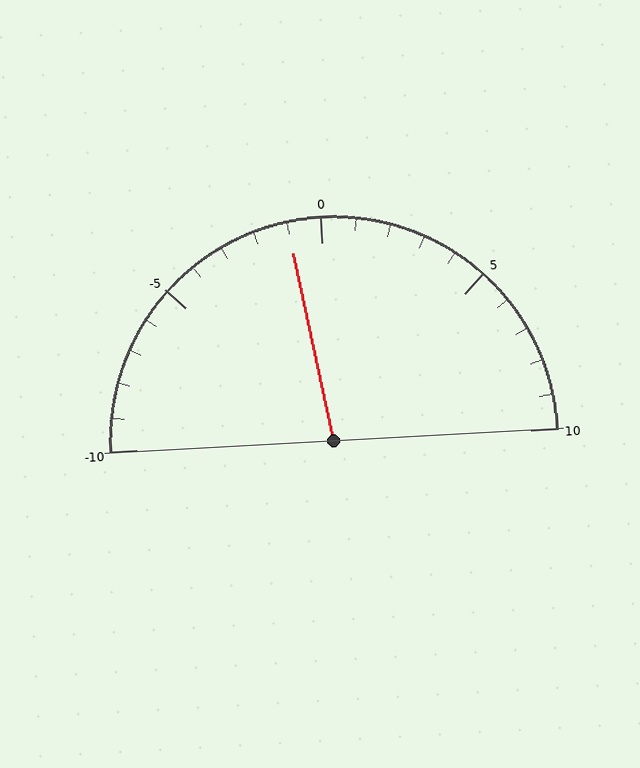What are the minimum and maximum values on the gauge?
The gauge ranges from -10 to 10.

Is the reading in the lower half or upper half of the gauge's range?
The reading is in the lower half of the range (-10 to 10).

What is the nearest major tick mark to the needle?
The nearest major tick mark is 0.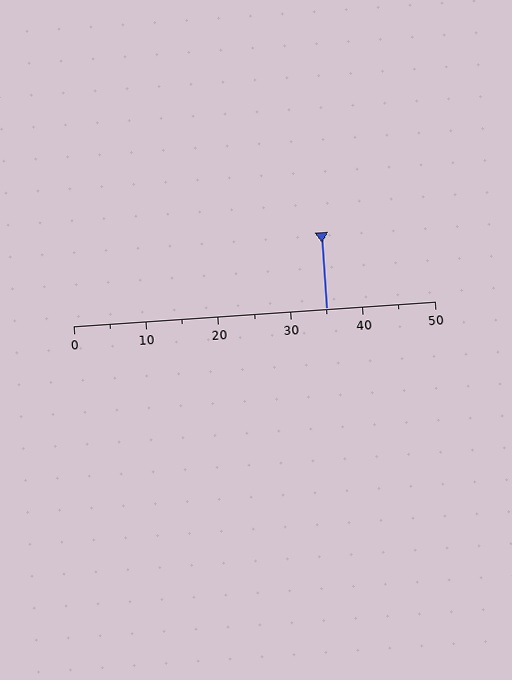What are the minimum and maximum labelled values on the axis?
The axis runs from 0 to 50.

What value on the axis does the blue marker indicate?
The marker indicates approximately 35.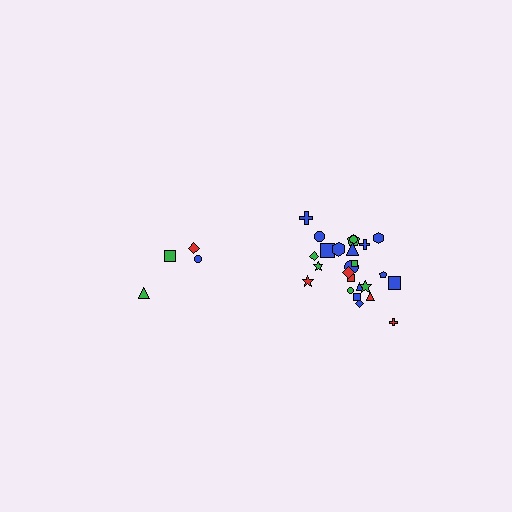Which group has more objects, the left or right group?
The right group.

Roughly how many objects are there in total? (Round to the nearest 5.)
Roughly 30 objects in total.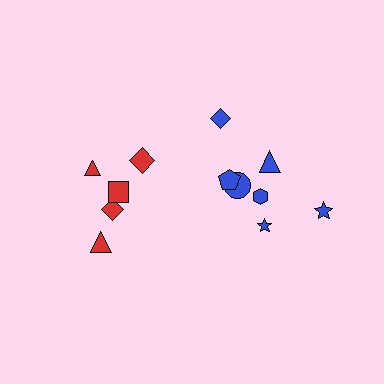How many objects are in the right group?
There are 7 objects.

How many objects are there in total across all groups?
There are 12 objects.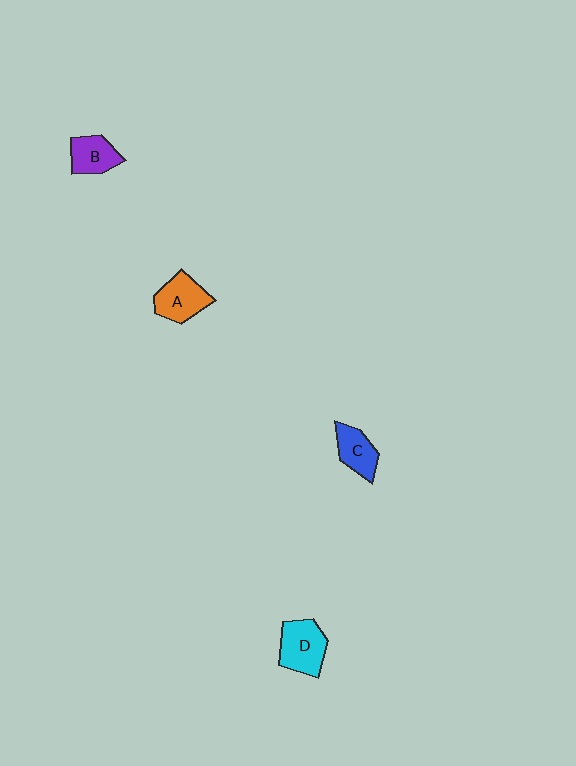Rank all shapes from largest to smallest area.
From largest to smallest: D (cyan), A (orange), B (purple), C (blue).